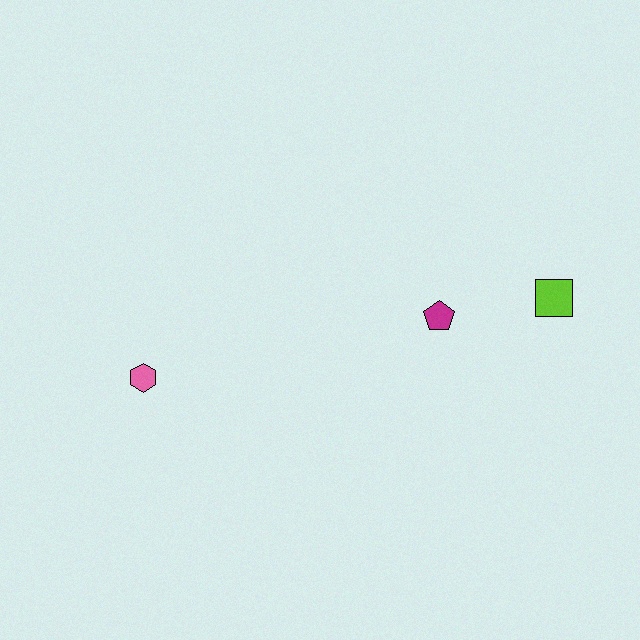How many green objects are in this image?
There are no green objects.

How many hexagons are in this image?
There is 1 hexagon.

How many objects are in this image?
There are 3 objects.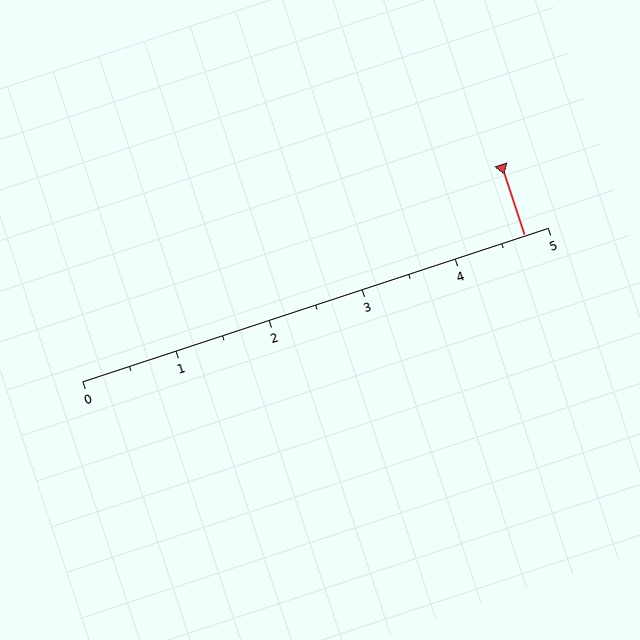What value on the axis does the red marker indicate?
The marker indicates approximately 4.8.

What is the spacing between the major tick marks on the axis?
The major ticks are spaced 1 apart.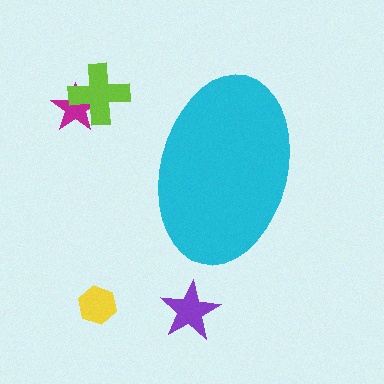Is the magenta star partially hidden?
No, the magenta star is fully visible.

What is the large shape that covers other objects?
A cyan ellipse.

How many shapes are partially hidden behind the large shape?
0 shapes are partially hidden.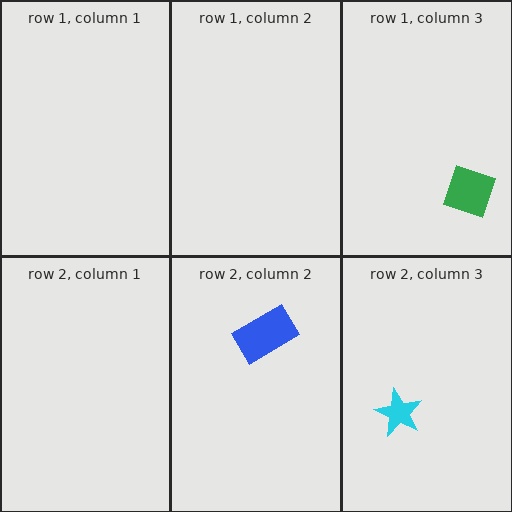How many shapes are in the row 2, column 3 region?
1.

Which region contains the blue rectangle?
The row 2, column 2 region.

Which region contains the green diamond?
The row 1, column 3 region.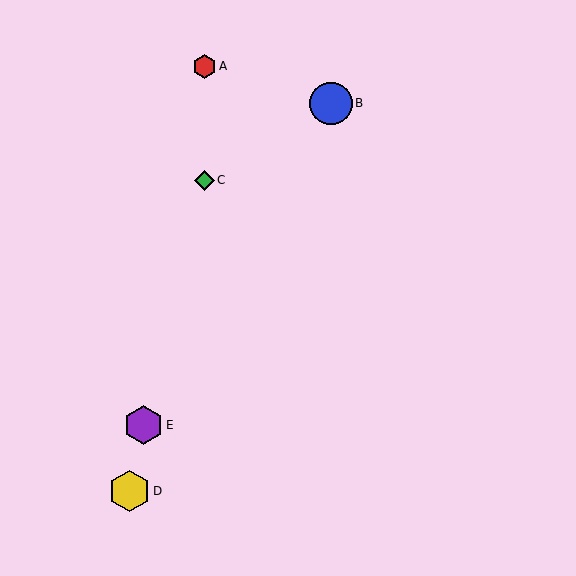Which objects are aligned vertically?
Objects A, C are aligned vertically.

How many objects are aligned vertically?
2 objects (A, C) are aligned vertically.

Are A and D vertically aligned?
No, A is at x≈204 and D is at x≈129.